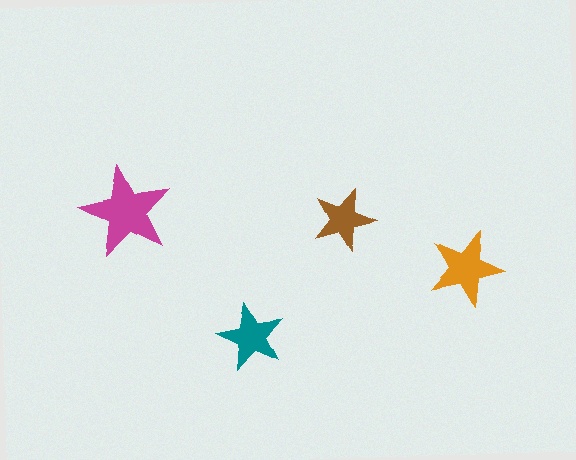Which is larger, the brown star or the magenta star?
The magenta one.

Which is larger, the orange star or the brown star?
The orange one.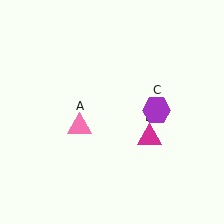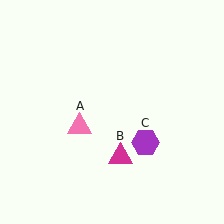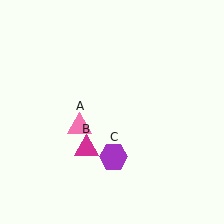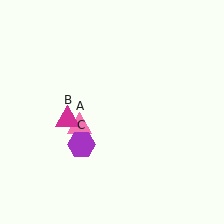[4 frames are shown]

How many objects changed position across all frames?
2 objects changed position: magenta triangle (object B), purple hexagon (object C).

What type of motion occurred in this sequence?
The magenta triangle (object B), purple hexagon (object C) rotated clockwise around the center of the scene.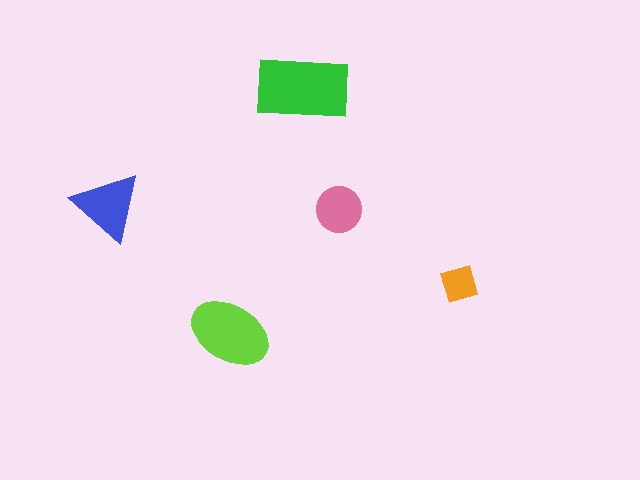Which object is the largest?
The green rectangle.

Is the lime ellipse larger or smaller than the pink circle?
Larger.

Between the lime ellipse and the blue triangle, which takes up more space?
The lime ellipse.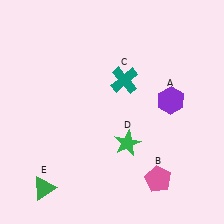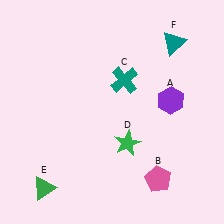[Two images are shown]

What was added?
A teal triangle (F) was added in Image 2.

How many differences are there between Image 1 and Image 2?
There is 1 difference between the two images.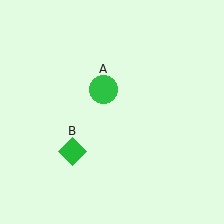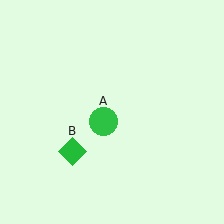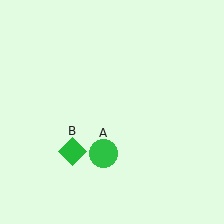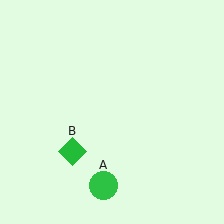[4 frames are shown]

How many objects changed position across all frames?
1 object changed position: green circle (object A).